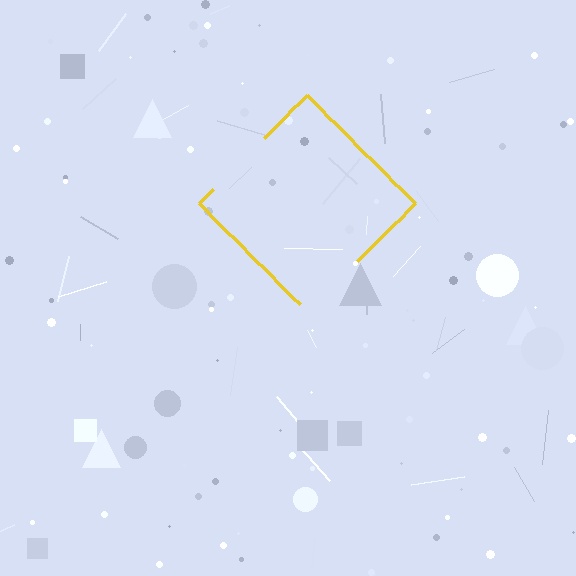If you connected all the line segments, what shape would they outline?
They would outline a diamond.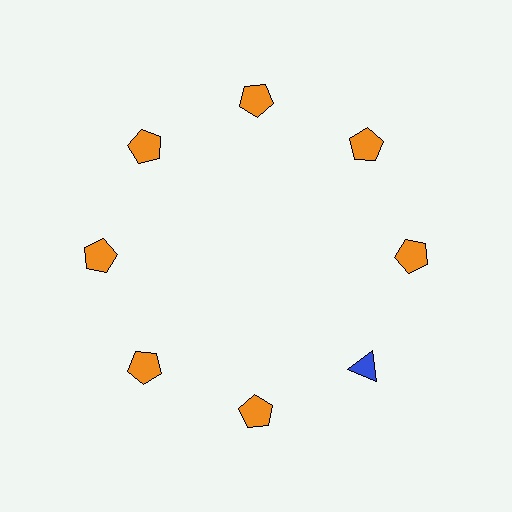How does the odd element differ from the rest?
It differs in both color (blue instead of orange) and shape (triangle instead of pentagon).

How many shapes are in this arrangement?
There are 8 shapes arranged in a ring pattern.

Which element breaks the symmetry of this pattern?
The blue triangle at roughly the 4 o'clock position breaks the symmetry. All other shapes are orange pentagons.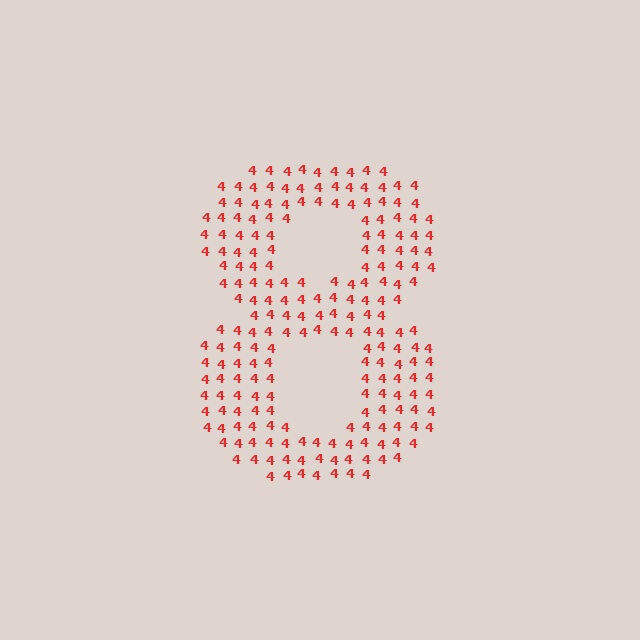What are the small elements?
The small elements are digit 4's.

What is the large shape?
The large shape is the digit 8.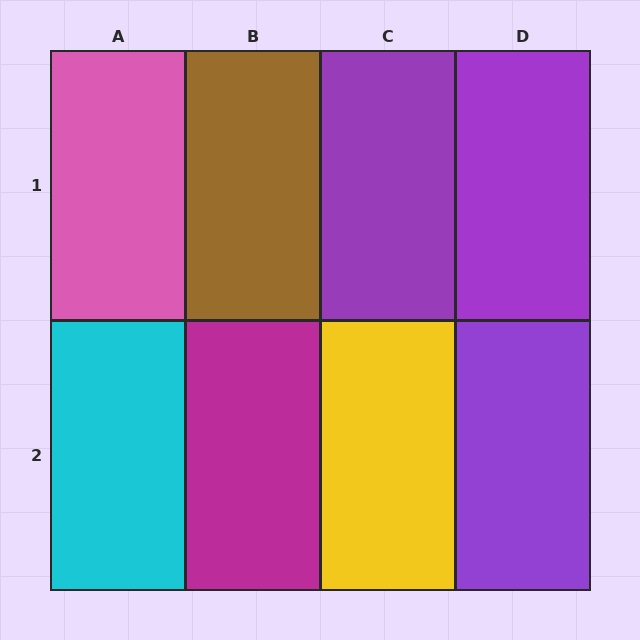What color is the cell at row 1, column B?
Brown.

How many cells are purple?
3 cells are purple.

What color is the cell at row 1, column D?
Purple.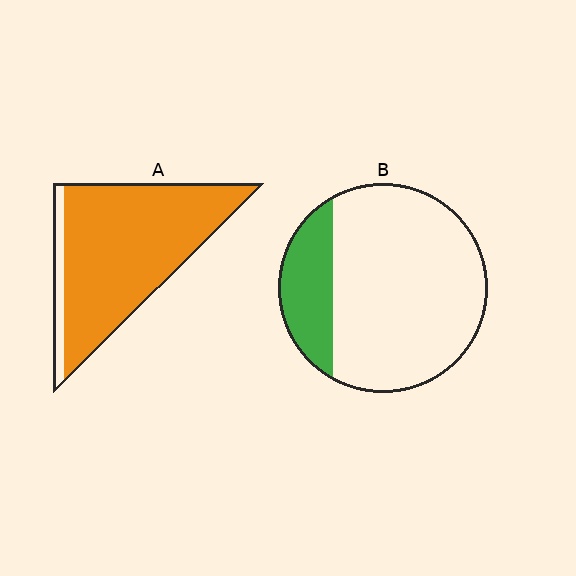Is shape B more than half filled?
No.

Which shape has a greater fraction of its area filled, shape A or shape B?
Shape A.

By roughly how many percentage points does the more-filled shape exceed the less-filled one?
By roughly 70 percentage points (A over B).